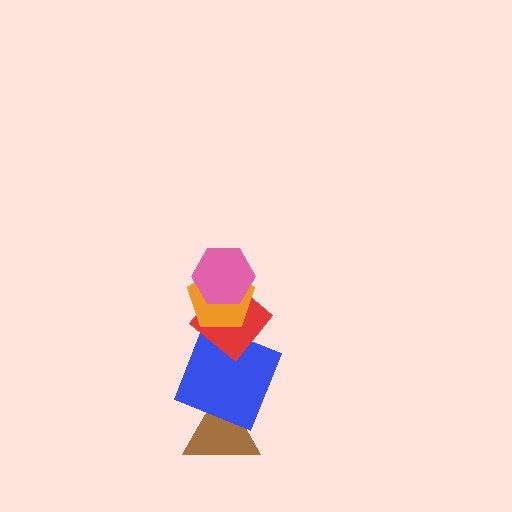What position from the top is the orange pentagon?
The orange pentagon is 2nd from the top.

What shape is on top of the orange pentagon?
The pink hexagon is on top of the orange pentagon.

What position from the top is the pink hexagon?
The pink hexagon is 1st from the top.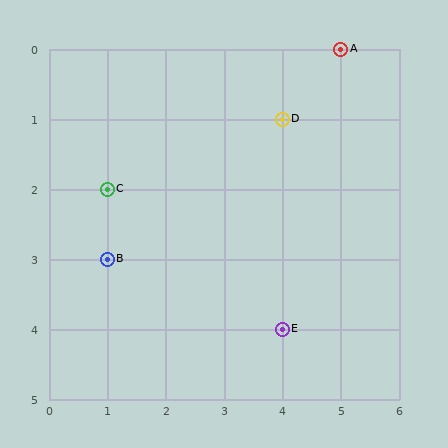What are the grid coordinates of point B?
Point B is at grid coordinates (1, 3).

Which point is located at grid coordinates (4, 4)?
Point E is at (4, 4).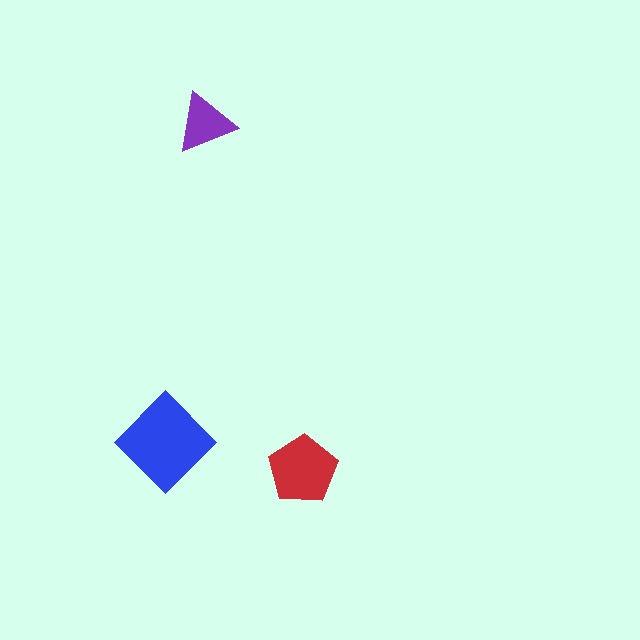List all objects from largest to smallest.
The blue diamond, the red pentagon, the purple triangle.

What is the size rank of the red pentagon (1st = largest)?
2nd.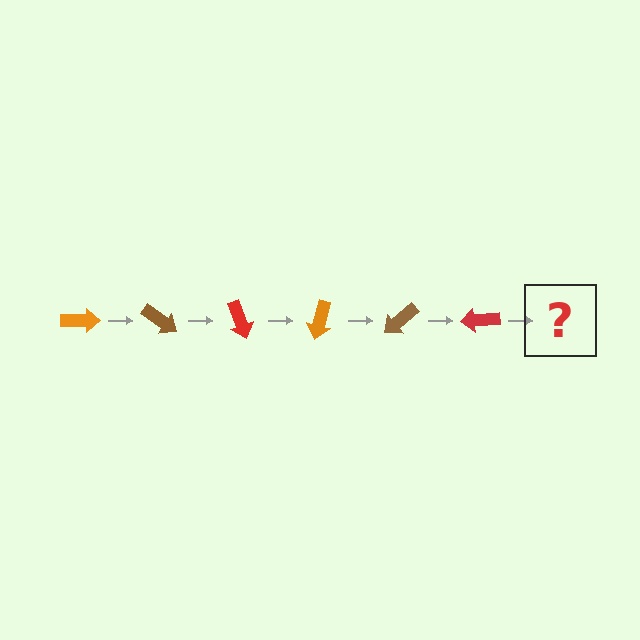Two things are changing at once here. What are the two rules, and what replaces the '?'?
The two rules are that it rotates 35 degrees each step and the color cycles through orange, brown, and red. The '?' should be an orange arrow, rotated 210 degrees from the start.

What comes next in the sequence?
The next element should be an orange arrow, rotated 210 degrees from the start.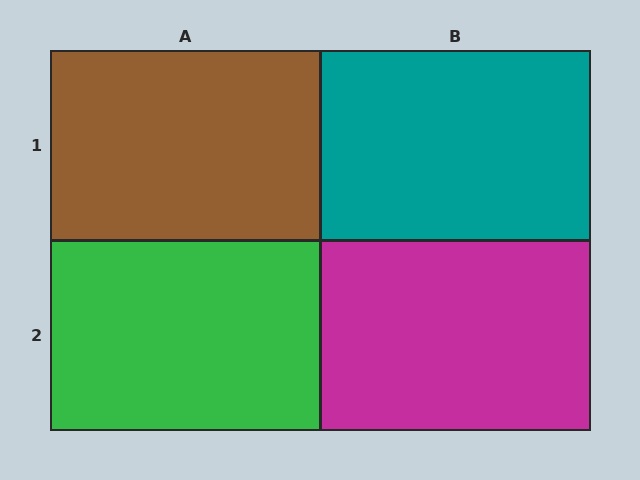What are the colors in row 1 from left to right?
Brown, teal.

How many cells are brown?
1 cell is brown.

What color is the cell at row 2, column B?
Magenta.